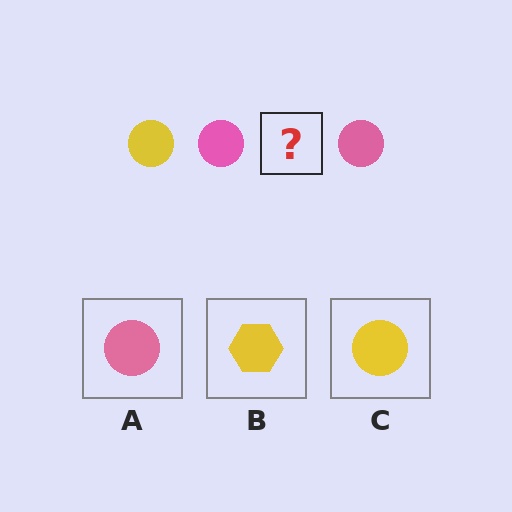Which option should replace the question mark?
Option C.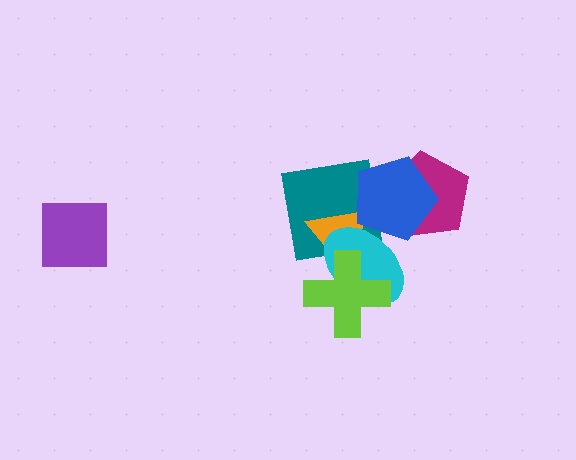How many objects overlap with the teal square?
3 objects overlap with the teal square.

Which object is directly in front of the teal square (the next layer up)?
The orange triangle is directly in front of the teal square.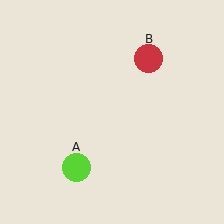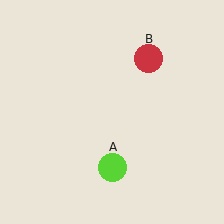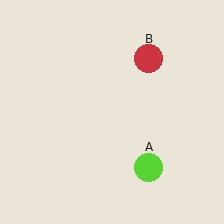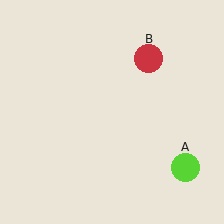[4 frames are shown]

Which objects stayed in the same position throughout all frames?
Red circle (object B) remained stationary.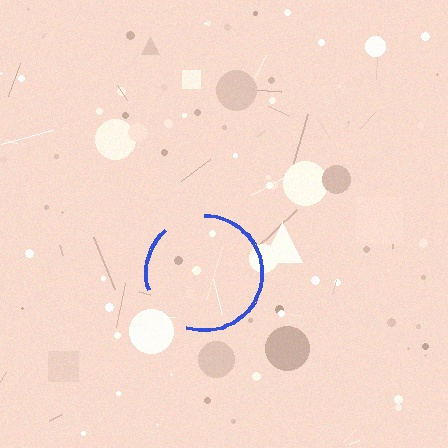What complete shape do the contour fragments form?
The contour fragments form a circle.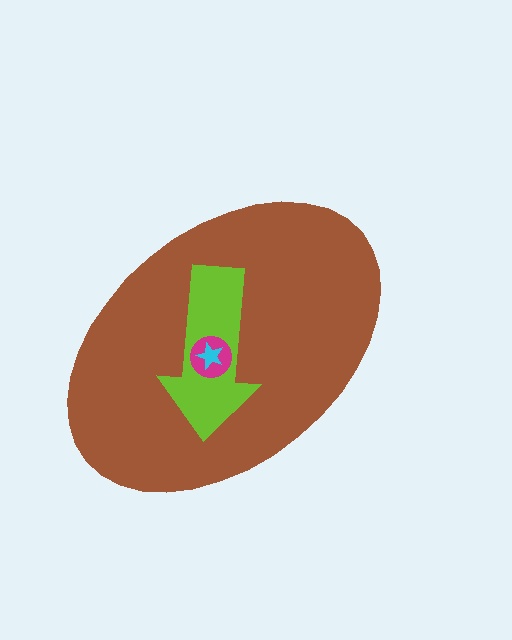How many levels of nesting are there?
4.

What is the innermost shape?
The cyan star.